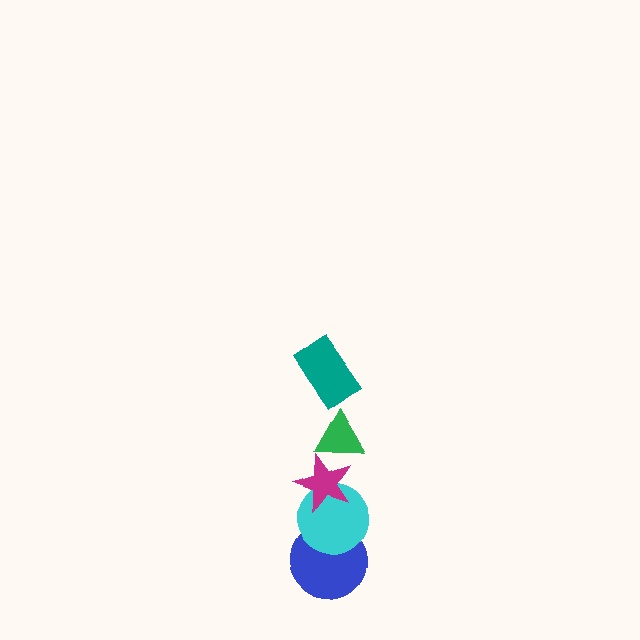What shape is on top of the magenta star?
The green triangle is on top of the magenta star.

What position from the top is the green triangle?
The green triangle is 2nd from the top.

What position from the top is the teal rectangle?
The teal rectangle is 1st from the top.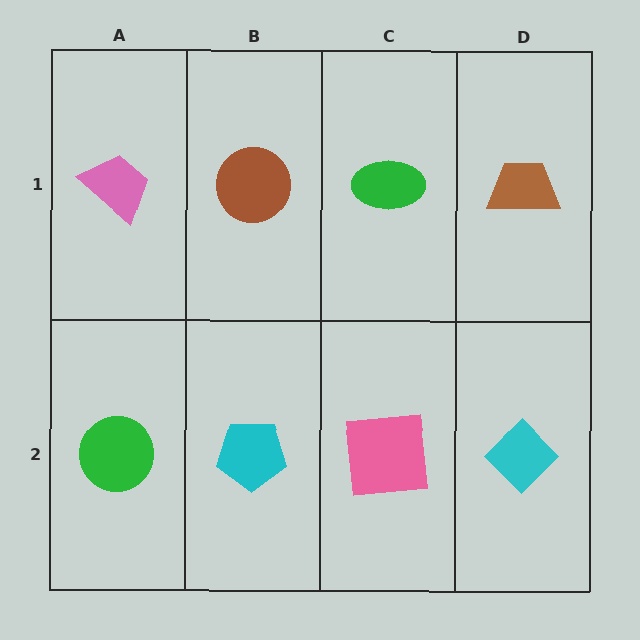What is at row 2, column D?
A cyan diamond.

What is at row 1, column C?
A green ellipse.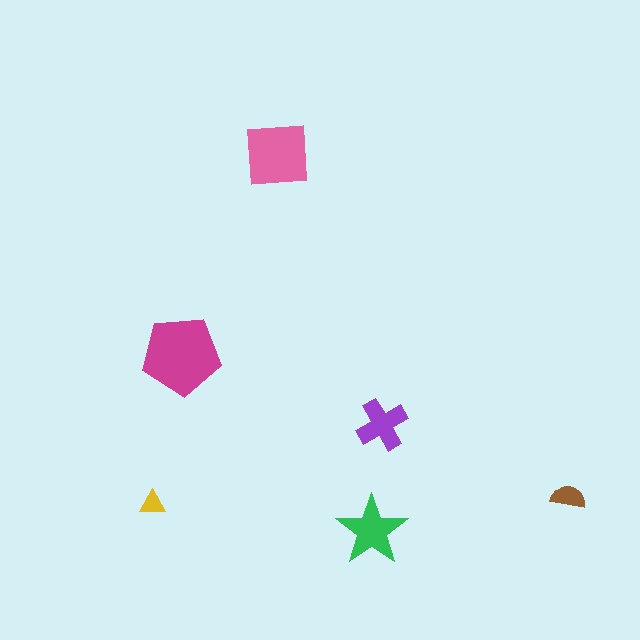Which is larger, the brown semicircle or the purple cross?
The purple cross.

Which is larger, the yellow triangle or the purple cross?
The purple cross.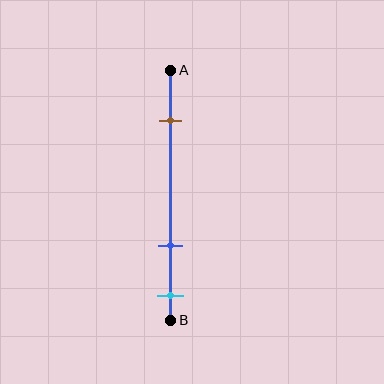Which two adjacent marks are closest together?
The blue and cyan marks are the closest adjacent pair.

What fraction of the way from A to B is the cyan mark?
The cyan mark is approximately 90% (0.9) of the way from A to B.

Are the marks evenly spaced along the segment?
No, the marks are not evenly spaced.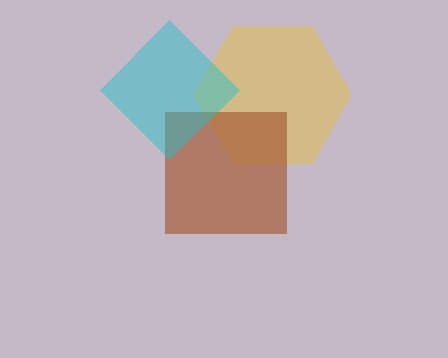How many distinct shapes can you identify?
There are 3 distinct shapes: a yellow hexagon, a brown square, a cyan diamond.